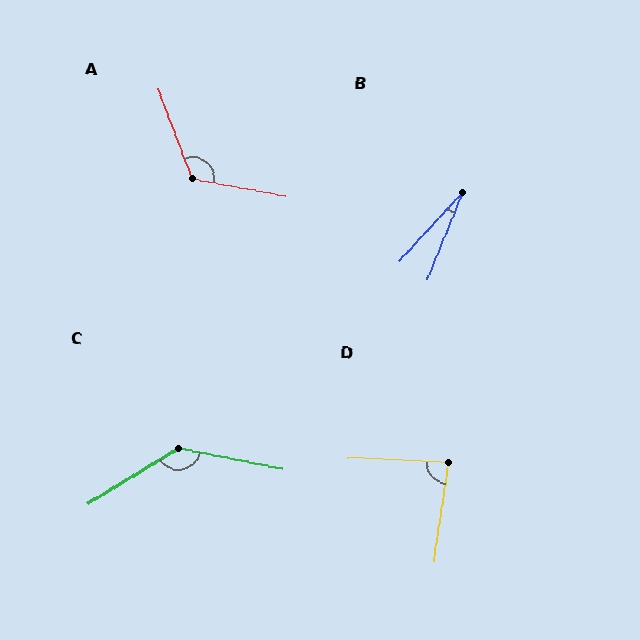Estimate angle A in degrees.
Approximately 121 degrees.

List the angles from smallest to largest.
B (20°), D (83°), A (121°), C (137°).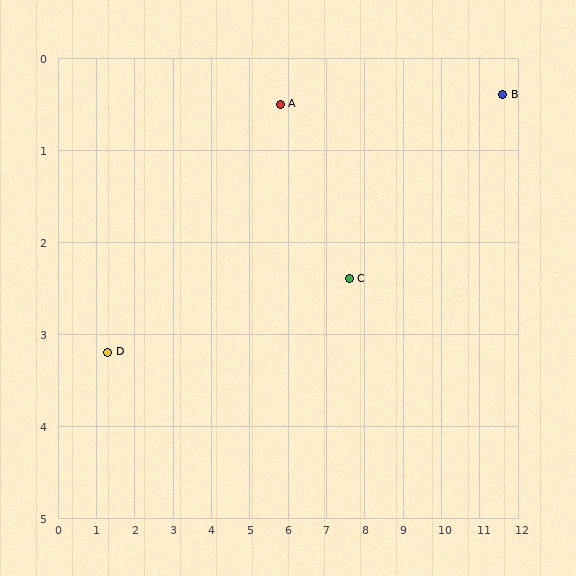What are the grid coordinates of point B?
Point B is at approximately (11.6, 0.4).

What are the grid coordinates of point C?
Point C is at approximately (7.6, 2.4).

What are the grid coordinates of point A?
Point A is at approximately (5.8, 0.5).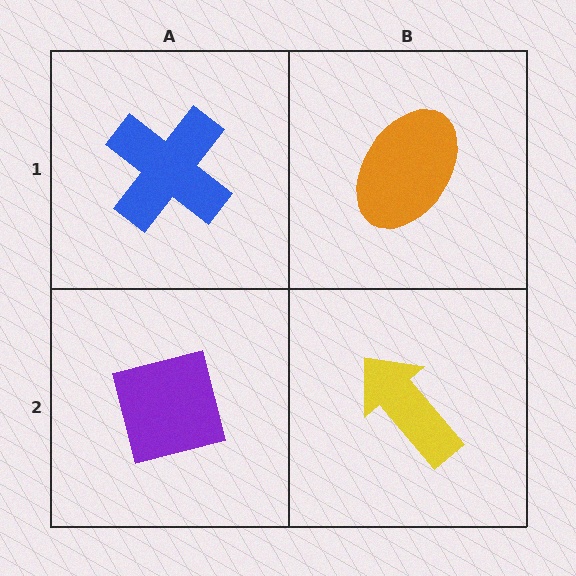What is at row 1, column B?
An orange ellipse.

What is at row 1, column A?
A blue cross.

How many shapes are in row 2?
2 shapes.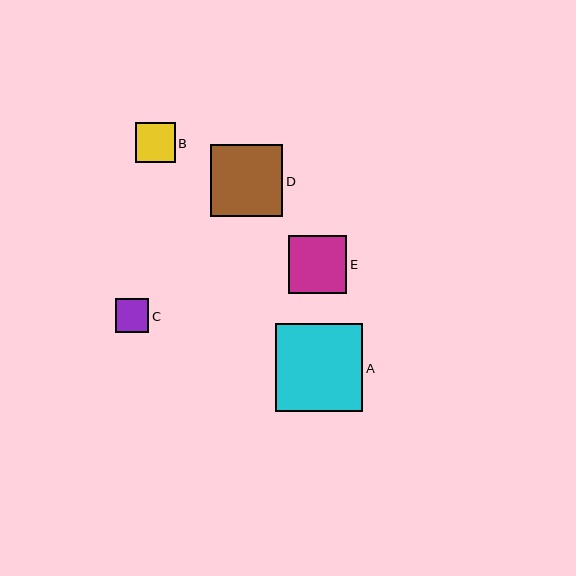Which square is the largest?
Square A is the largest with a size of approximately 87 pixels.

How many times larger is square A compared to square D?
Square A is approximately 1.2 times the size of square D.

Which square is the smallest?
Square C is the smallest with a size of approximately 34 pixels.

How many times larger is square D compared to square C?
Square D is approximately 2.2 times the size of square C.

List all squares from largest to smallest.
From largest to smallest: A, D, E, B, C.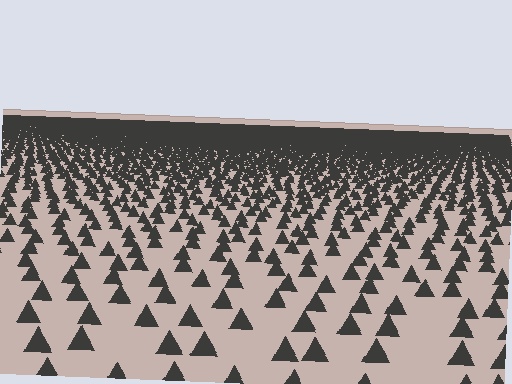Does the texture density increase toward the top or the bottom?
Density increases toward the top.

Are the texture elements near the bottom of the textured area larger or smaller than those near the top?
Larger. Near the bottom, elements are closer to the viewer and appear at a bigger on-screen size.